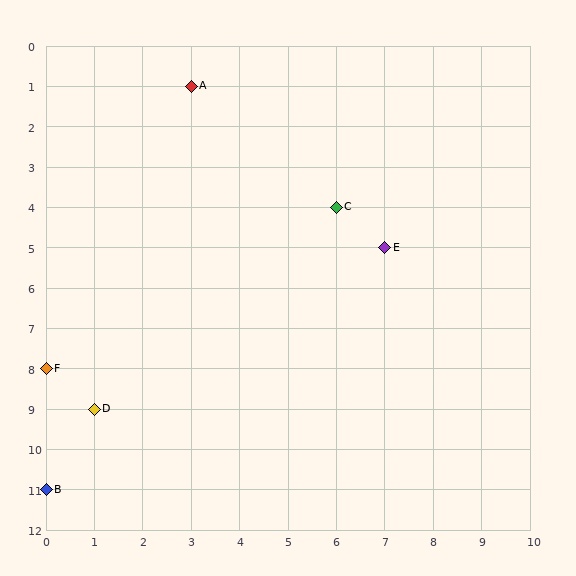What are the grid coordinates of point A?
Point A is at grid coordinates (3, 1).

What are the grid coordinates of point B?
Point B is at grid coordinates (0, 11).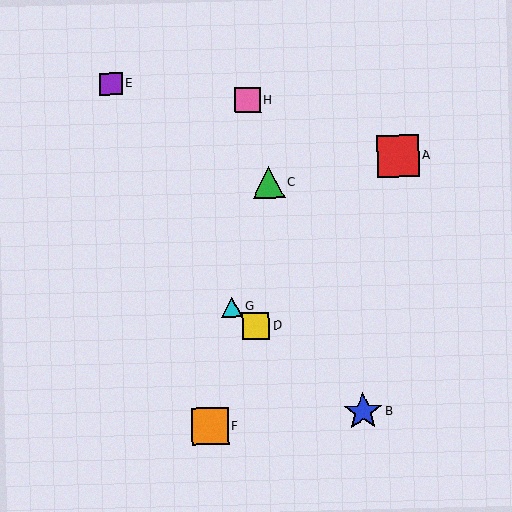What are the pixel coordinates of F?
Object F is at (210, 426).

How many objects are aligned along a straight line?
3 objects (B, D, G) are aligned along a straight line.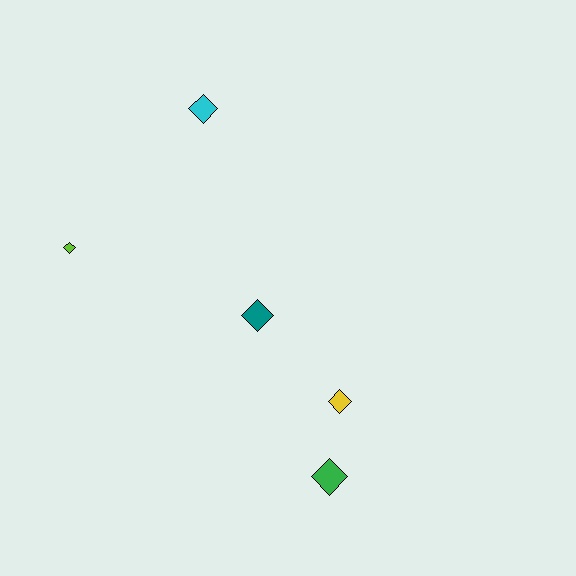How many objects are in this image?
There are 5 objects.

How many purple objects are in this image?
There are no purple objects.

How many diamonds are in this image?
There are 5 diamonds.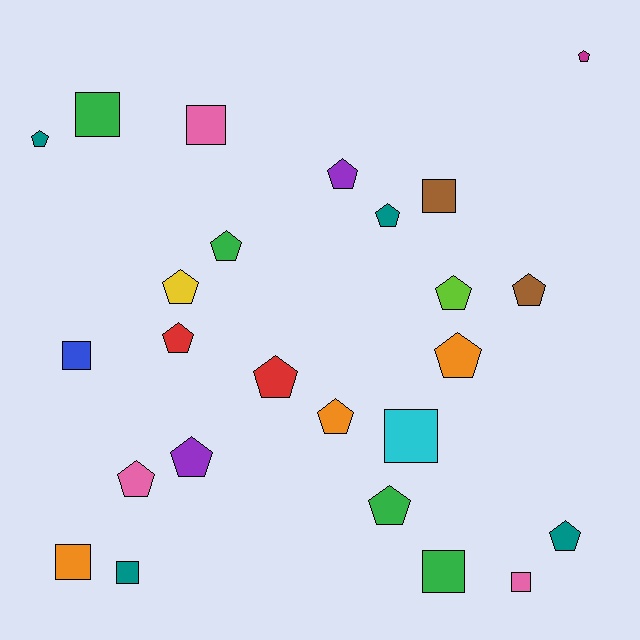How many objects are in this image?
There are 25 objects.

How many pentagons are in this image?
There are 16 pentagons.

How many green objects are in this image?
There are 4 green objects.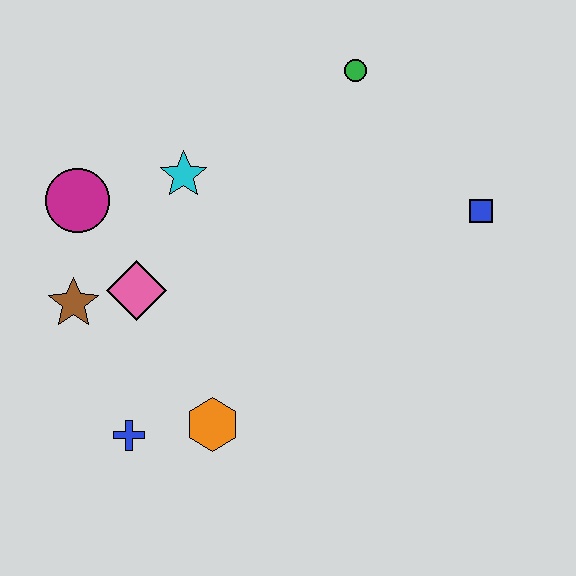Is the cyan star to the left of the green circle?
Yes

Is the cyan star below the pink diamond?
No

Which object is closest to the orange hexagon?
The blue cross is closest to the orange hexagon.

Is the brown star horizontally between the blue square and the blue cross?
No